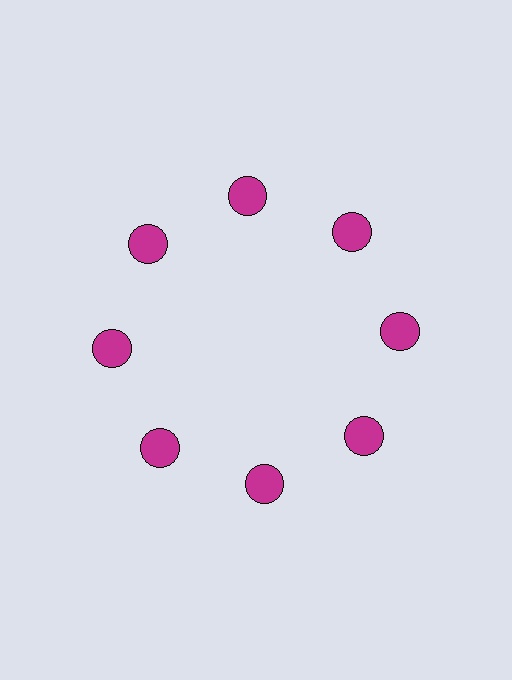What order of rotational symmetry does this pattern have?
This pattern has 8-fold rotational symmetry.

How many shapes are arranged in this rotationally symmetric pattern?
There are 8 shapes, arranged in 8 groups of 1.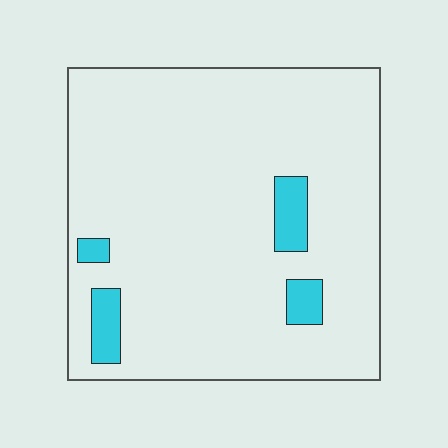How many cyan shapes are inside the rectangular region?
4.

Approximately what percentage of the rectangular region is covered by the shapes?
Approximately 5%.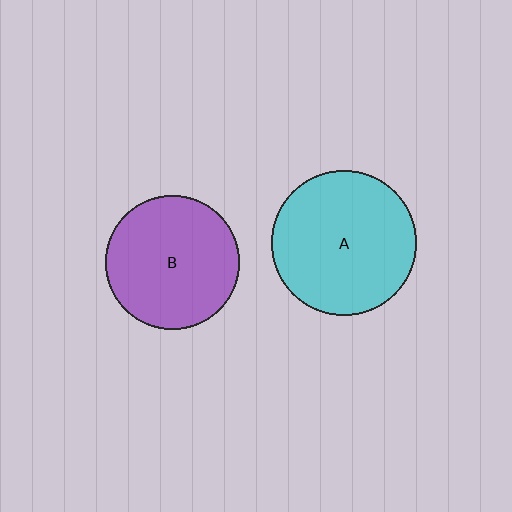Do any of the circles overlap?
No, none of the circles overlap.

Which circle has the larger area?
Circle A (cyan).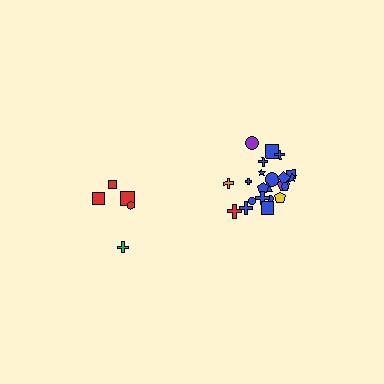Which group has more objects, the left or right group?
The right group.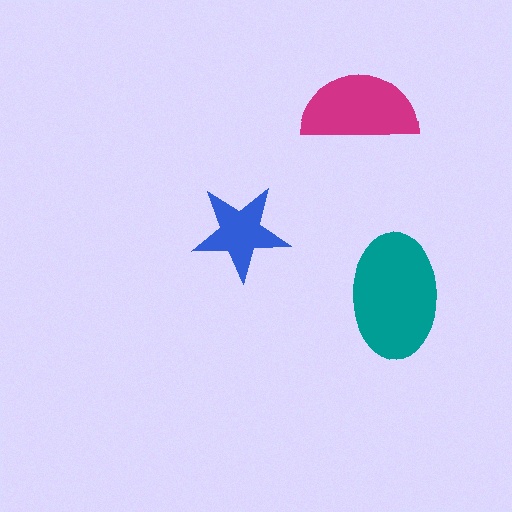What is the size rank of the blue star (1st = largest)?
3rd.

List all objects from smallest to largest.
The blue star, the magenta semicircle, the teal ellipse.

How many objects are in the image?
There are 3 objects in the image.